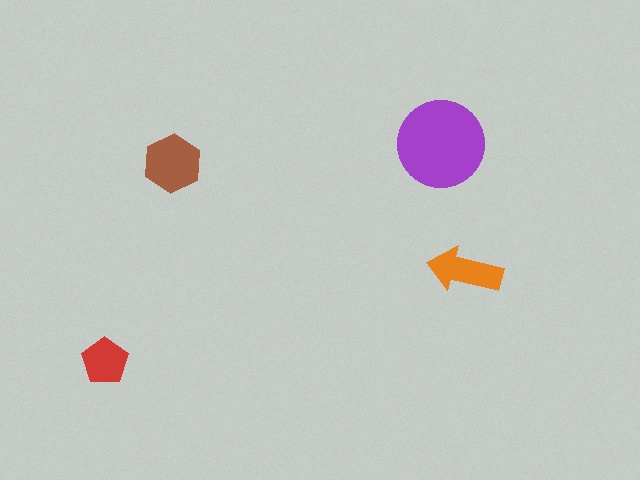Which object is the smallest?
The red pentagon.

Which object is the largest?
The purple circle.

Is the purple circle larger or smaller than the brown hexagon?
Larger.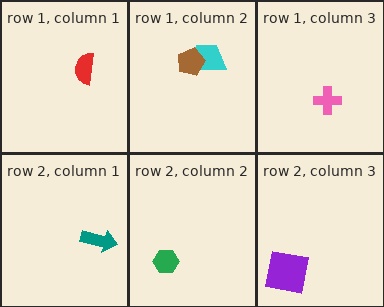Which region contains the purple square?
The row 2, column 3 region.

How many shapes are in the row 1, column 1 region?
1.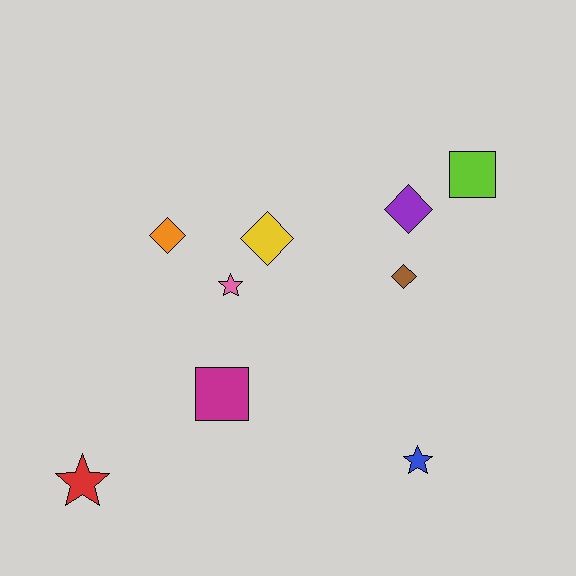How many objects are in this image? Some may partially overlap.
There are 9 objects.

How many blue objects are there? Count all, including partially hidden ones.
There is 1 blue object.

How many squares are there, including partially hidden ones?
There are 2 squares.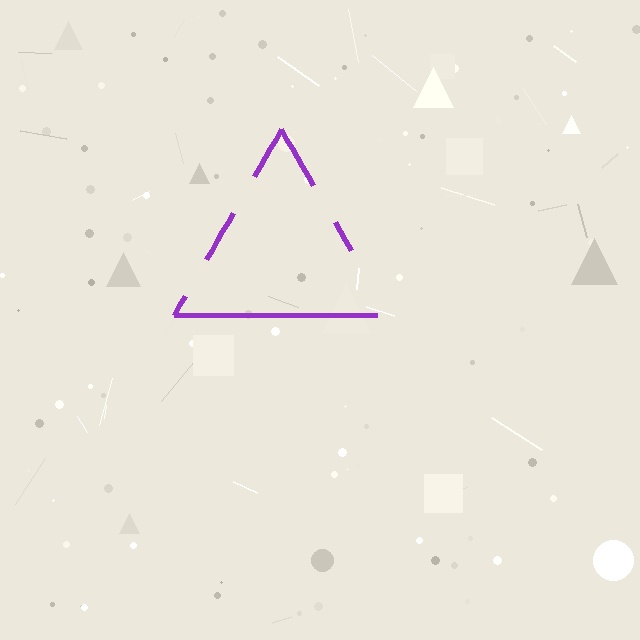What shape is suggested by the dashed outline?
The dashed outline suggests a triangle.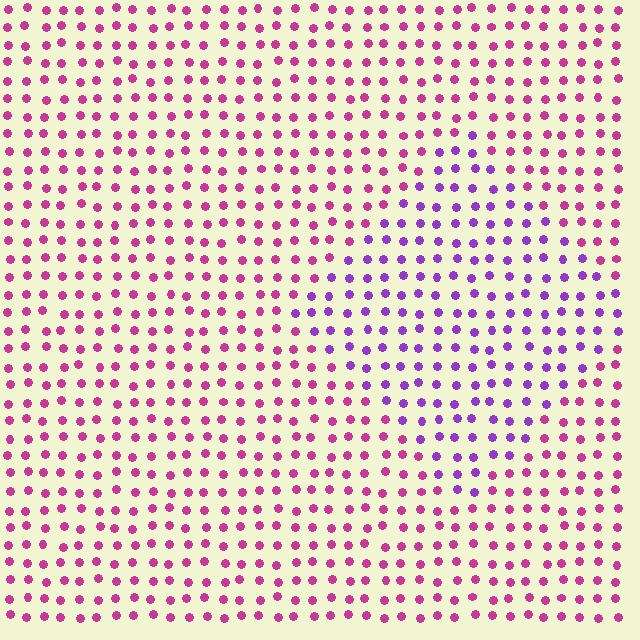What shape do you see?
I see a diamond.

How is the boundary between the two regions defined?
The boundary is defined purely by a slight shift in hue (about 43 degrees). Spacing, size, and orientation are identical on both sides.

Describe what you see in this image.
The image is filled with small magenta elements in a uniform arrangement. A diamond-shaped region is visible where the elements are tinted to a slightly different hue, forming a subtle color boundary.